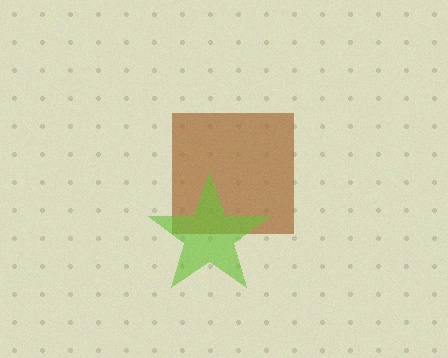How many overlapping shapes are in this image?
There are 2 overlapping shapes in the image.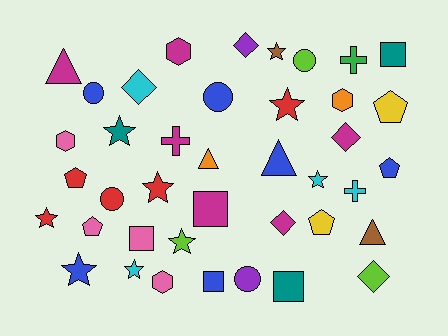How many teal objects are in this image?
There are 3 teal objects.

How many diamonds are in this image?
There are 5 diamonds.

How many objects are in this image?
There are 40 objects.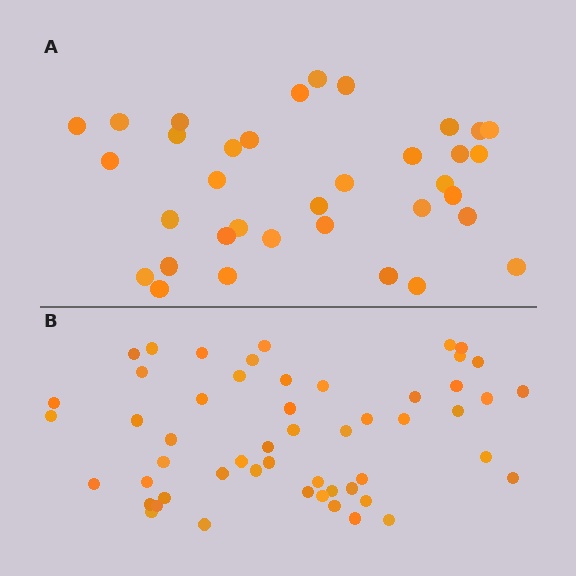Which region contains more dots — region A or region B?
Region B (the bottom region) has more dots.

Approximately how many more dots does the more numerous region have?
Region B has approximately 20 more dots than region A.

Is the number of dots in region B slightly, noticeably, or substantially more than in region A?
Region B has substantially more. The ratio is roughly 1.5 to 1.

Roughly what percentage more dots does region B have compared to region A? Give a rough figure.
About 50% more.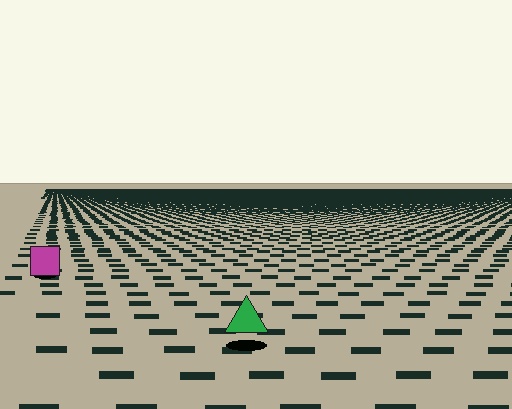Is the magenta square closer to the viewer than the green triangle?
No. The green triangle is closer — you can tell from the texture gradient: the ground texture is coarser near it.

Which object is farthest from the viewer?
The magenta square is farthest from the viewer. It appears smaller and the ground texture around it is denser.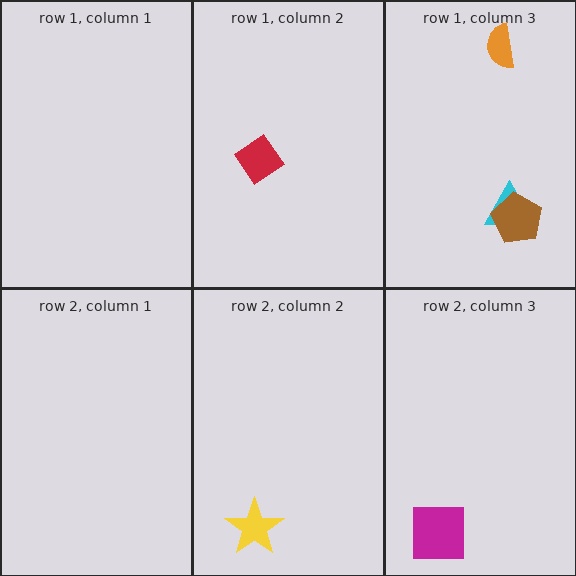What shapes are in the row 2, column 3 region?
The magenta square.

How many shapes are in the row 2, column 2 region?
1.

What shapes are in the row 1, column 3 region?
The orange semicircle, the cyan triangle, the brown pentagon.